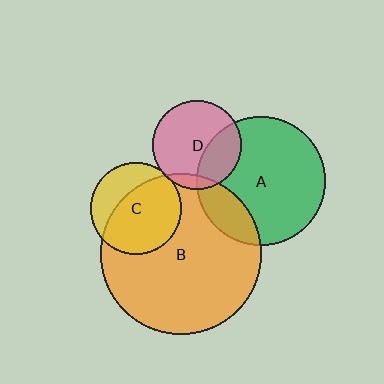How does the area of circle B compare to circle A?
Approximately 1.5 times.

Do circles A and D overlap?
Yes.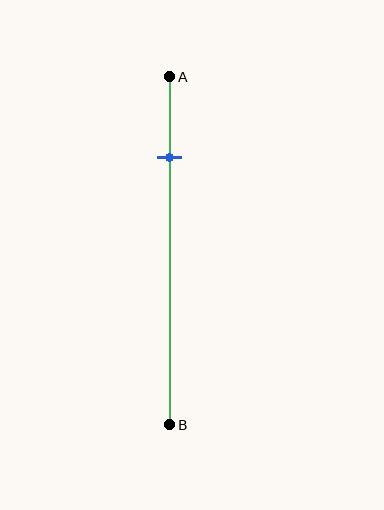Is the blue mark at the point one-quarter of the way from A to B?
Yes, the mark is approximately at the one-quarter point.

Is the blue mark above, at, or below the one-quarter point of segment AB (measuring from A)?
The blue mark is approximately at the one-quarter point of segment AB.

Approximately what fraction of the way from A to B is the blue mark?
The blue mark is approximately 25% of the way from A to B.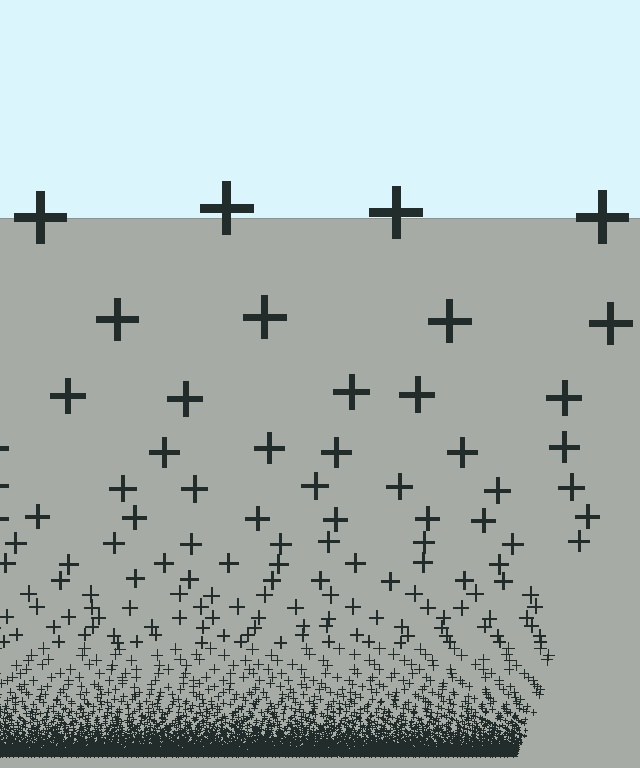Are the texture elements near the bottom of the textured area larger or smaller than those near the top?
Smaller. The gradient is inverted — elements near the bottom are smaller and denser.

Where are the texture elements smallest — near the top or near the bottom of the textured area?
Near the bottom.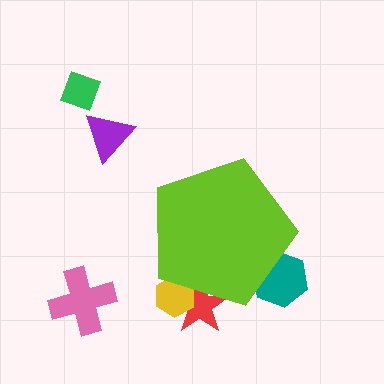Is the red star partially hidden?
Yes, the red star is partially hidden behind the lime pentagon.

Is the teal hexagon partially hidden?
Yes, the teal hexagon is partially hidden behind the lime pentagon.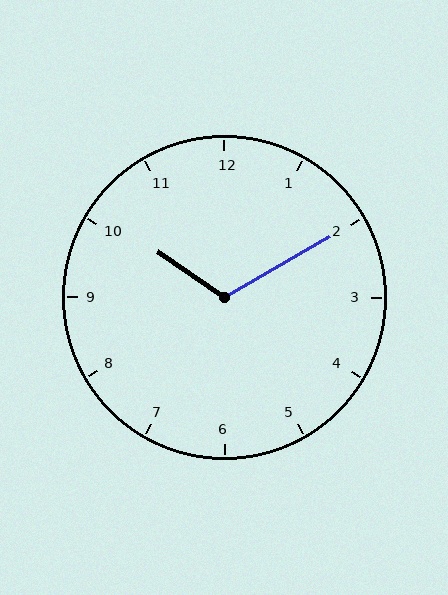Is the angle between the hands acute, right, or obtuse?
It is obtuse.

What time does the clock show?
10:10.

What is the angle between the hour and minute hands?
Approximately 115 degrees.